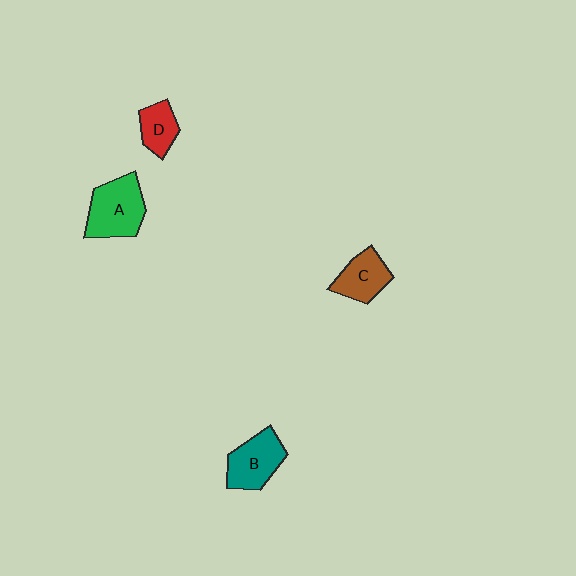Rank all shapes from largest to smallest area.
From largest to smallest: A (green), B (teal), C (brown), D (red).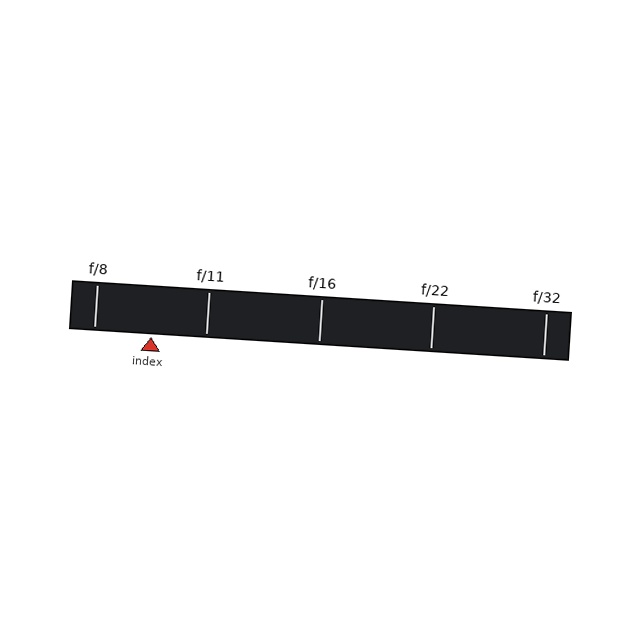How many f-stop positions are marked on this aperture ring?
There are 5 f-stop positions marked.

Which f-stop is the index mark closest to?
The index mark is closest to f/11.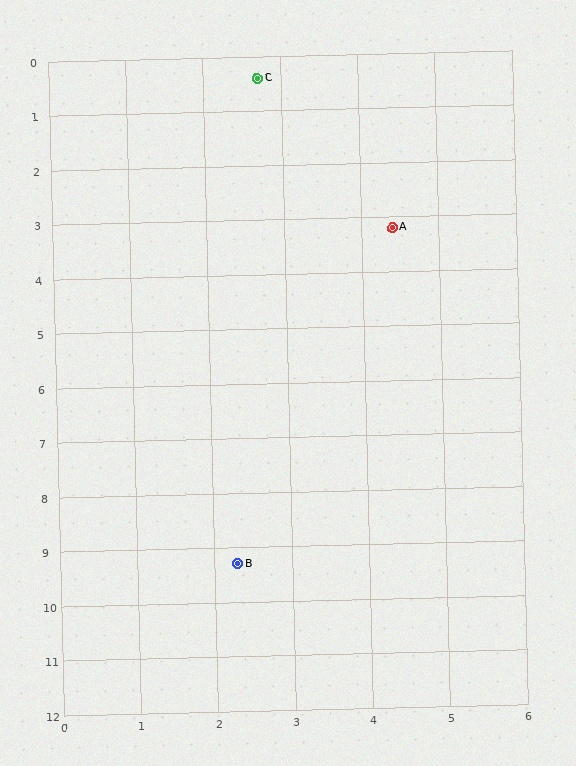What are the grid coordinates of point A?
Point A is at approximately (4.4, 3.2).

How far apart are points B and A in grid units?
Points B and A are about 6.5 grid units apart.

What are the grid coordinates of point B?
Point B is at approximately (2.3, 9.3).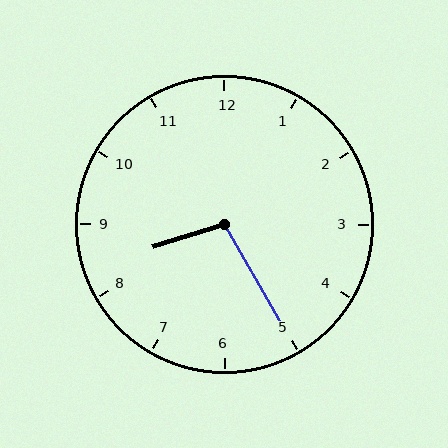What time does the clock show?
8:25.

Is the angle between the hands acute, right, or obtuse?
It is obtuse.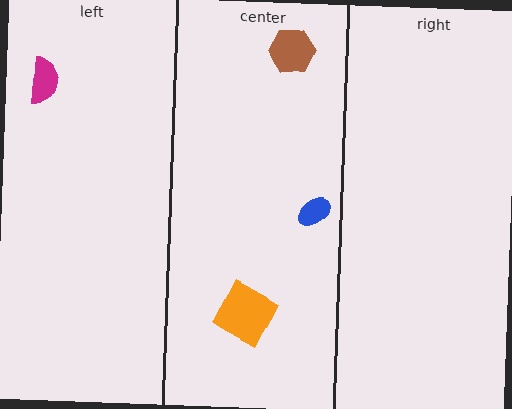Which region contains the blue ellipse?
The center region.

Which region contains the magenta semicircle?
The left region.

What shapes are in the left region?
The magenta semicircle.